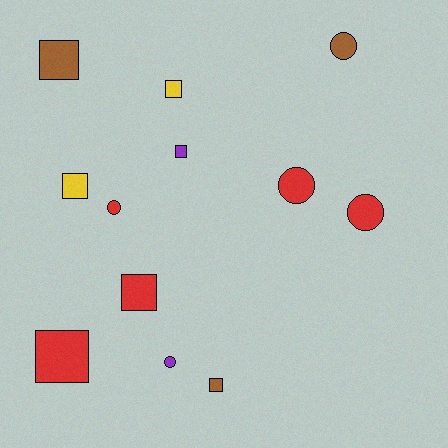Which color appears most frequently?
Red, with 5 objects.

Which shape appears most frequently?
Square, with 7 objects.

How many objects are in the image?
There are 12 objects.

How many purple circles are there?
There is 1 purple circle.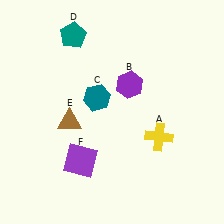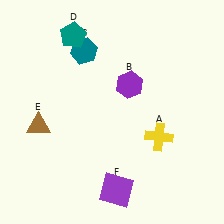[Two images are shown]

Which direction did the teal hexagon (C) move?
The teal hexagon (C) moved up.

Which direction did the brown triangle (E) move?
The brown triangle (E) moved left.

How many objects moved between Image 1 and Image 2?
3 objects moved between the two images.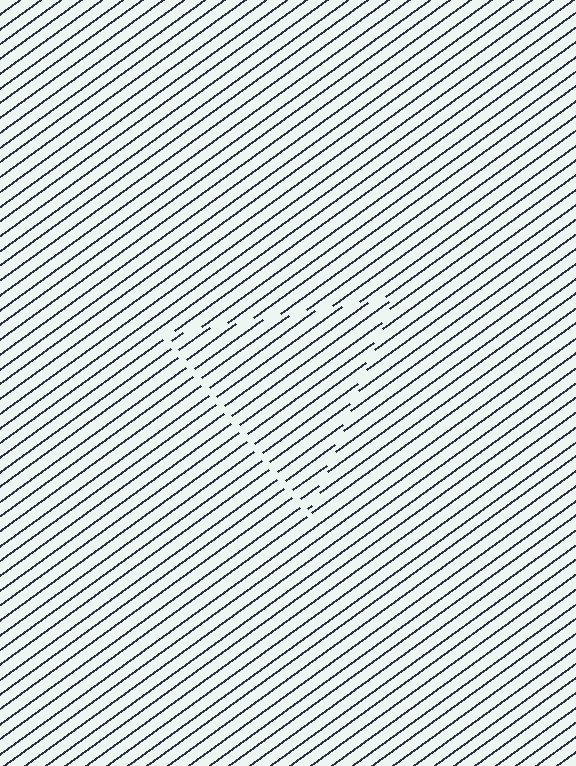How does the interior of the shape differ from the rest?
The interior of the shape contains the same grating, shifted by half a period — the contour is defined by the phase discontinuity where line-ends from the inner and outer gratings abut.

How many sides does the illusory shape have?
3 sides — the line-ends trace a triangle.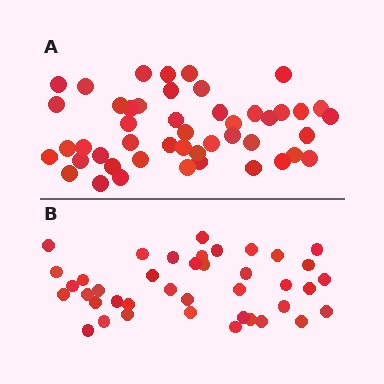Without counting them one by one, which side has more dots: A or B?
Region A (the top region) has more dots.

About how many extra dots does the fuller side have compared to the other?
Region A has roughly 8 or so more dots than region B.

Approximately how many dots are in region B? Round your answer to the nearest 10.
About 40 dots.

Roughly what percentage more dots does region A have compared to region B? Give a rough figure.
About 20% more.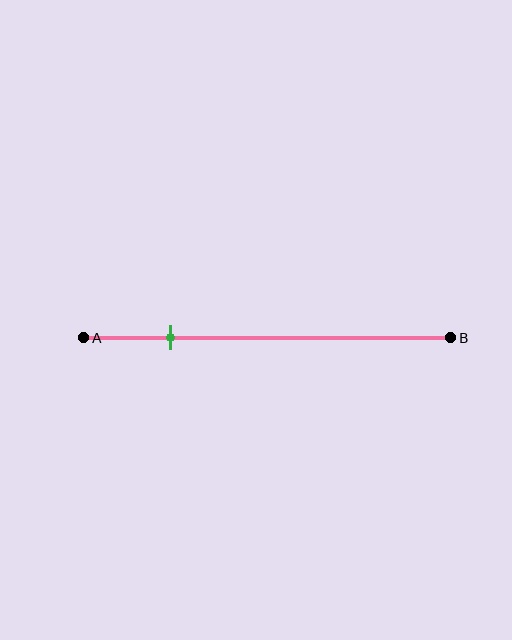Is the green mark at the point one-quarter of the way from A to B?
Yes, the mark is approximately at the one-quarter point.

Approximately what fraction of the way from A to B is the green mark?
The green mark is approximately 25% of the way from A to B.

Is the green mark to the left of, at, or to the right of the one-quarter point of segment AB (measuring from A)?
The green mark is approximately at the one-quarter point of segment AB.